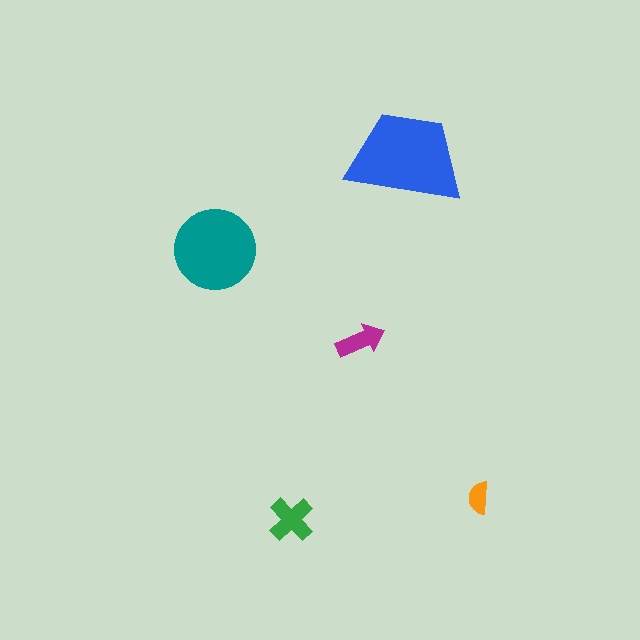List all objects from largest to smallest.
The blue trapezoid, the teal circle, the green cross, the magenta arrow, the orange semicircle.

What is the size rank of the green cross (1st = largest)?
3rd.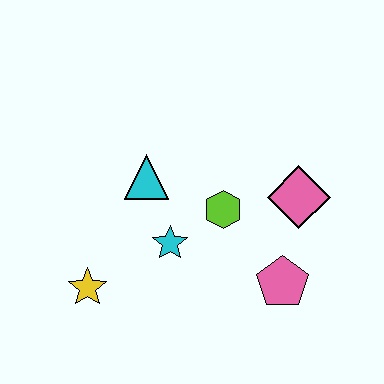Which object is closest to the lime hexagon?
The cyan star is closest to the lime hexagon.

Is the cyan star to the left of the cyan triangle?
No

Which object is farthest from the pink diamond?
The yellow star is farthest from the pink diamond.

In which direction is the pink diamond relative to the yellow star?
The pink diamond is to the right of the yellow star.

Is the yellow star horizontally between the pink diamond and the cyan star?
No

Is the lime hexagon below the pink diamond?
Yes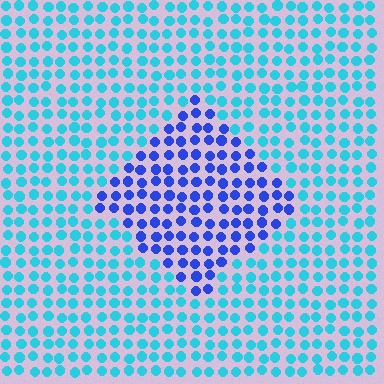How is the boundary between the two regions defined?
The boundary is defined purely by a slight shift in hue (about 45 degrees). Spacing, size, and orientation are identical on both sides.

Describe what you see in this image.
The image is filled with small cyan elements in a uniform arrangement. A diamond-shaped region is visible where the elements are tinted to a slightly different hue, forming a subtle color boundary.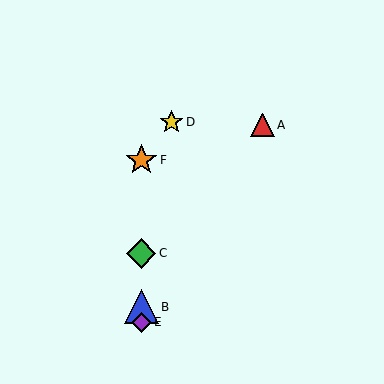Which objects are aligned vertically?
Objects B, C, E, F are aligned vertically.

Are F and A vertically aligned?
No, F is at x≈141 and A is at x≈262.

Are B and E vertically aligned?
Yes, both are at x≈141.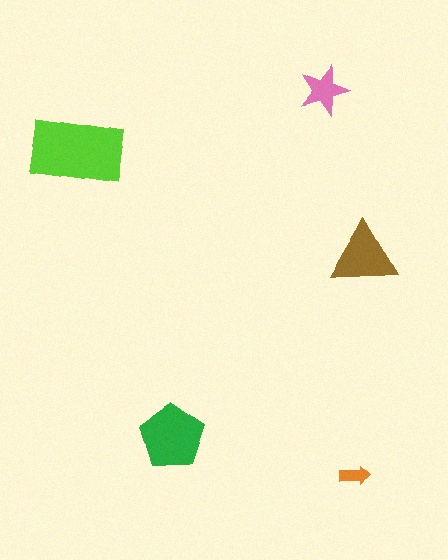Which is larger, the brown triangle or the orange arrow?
The brown triangle.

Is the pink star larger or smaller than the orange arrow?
Larger.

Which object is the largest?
The lime rectangle.